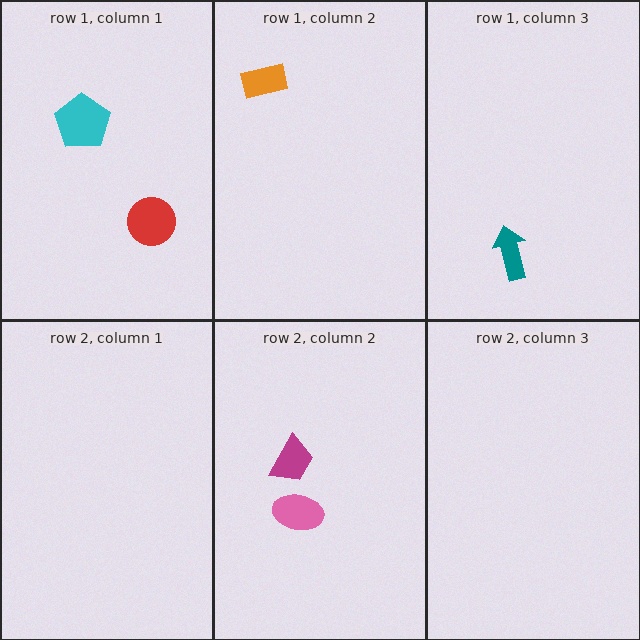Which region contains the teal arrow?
The row 1, column 3 region.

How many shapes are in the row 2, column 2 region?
2.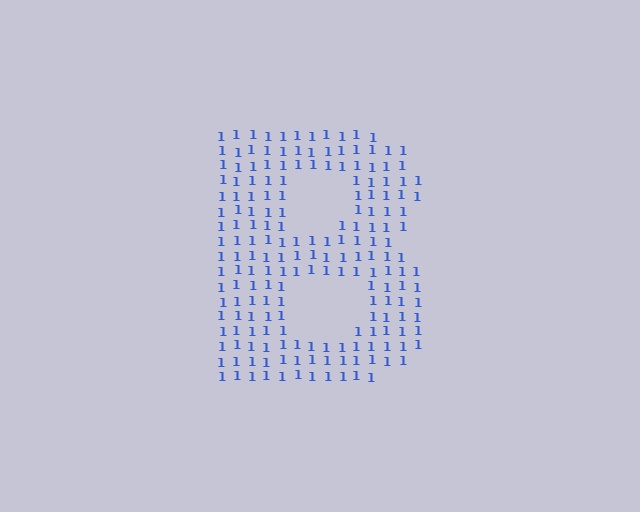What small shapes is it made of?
It is made of small digit 1's.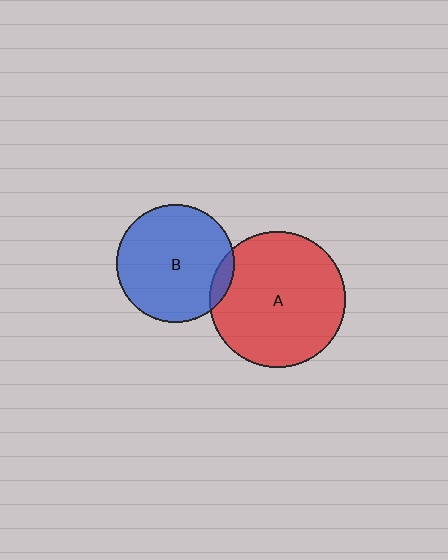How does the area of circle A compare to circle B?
Approximately 1.3 times.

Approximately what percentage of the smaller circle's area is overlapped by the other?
Approximately 10%.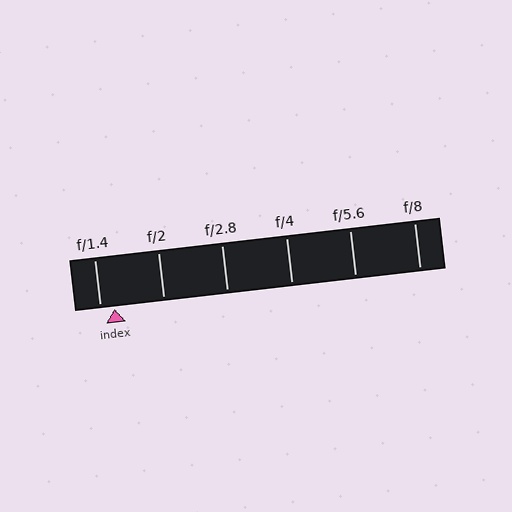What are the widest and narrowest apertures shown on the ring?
The widest aperture shown is f/1.4 and the narrowest is f/8.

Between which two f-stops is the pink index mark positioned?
The index mark is between f/1.4 and f/2.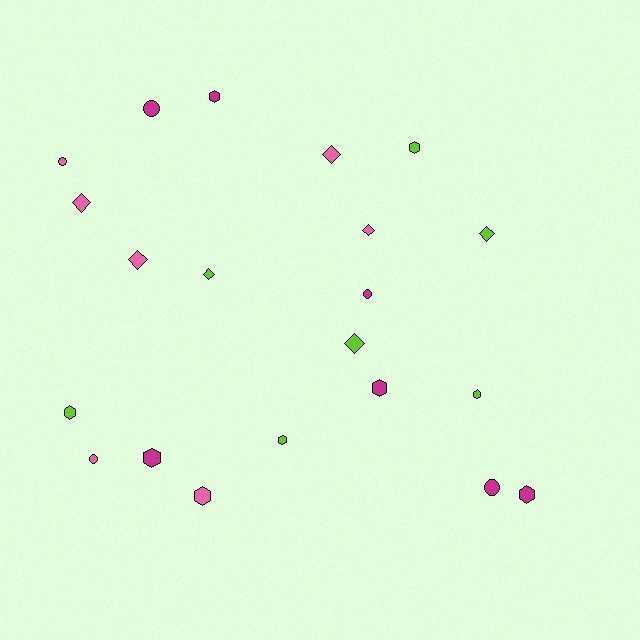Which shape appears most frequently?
Hexagon, with 9 objects.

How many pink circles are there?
There are 2 pink circles.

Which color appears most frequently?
Lime, with 7 objects.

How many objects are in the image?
There are 21 objects.